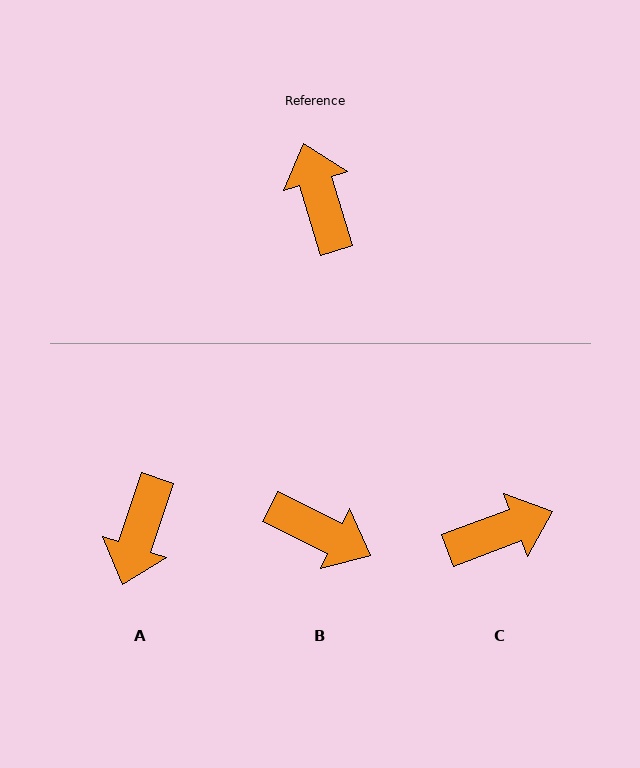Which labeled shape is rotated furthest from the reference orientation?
A, about 145 degrees away.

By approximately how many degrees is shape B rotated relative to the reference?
Approximately 133 degrees clockwise.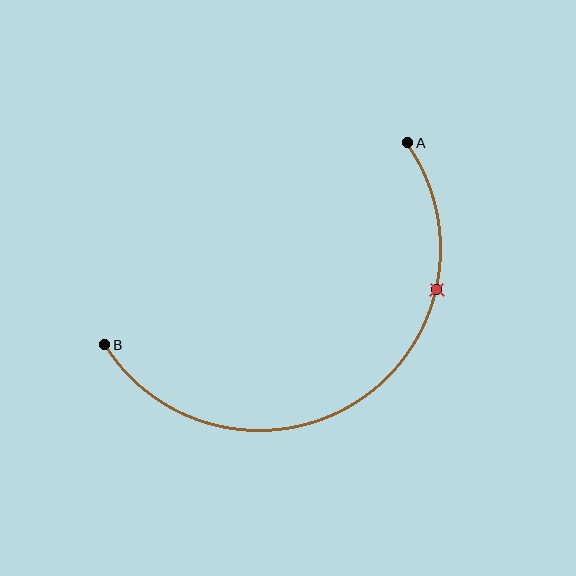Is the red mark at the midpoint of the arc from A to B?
No. The red mark lies on the arc but is closer to endpoint A. The arc midpoint would be at the point on the curve equidistant along the arc from both A and B.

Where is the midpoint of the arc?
The arc midpoint is the point on the curve farthest from the straight line joining A and B. It sits below that line.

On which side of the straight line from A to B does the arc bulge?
The arc bulges below the straight line connecting A and B.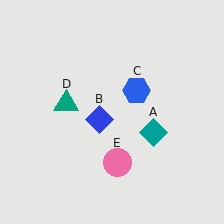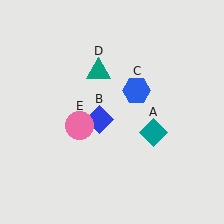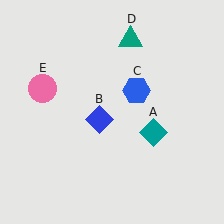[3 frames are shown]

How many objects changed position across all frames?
2 objects changed position: teal triangle (object D), pink circle (object E).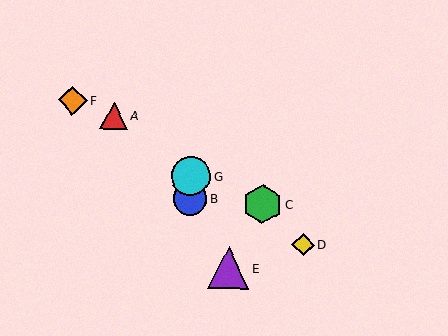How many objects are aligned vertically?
2 objects (B, G) are aligned vertically.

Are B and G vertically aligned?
Yes, both are at x≈190.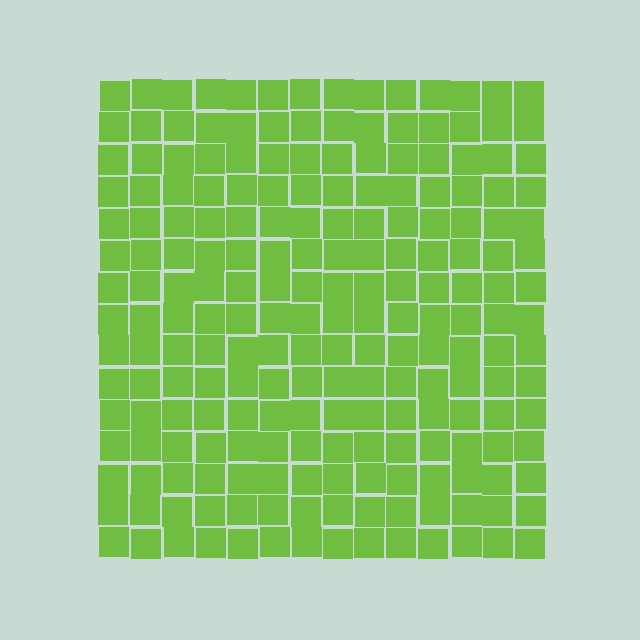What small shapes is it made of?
It is made of small squares.